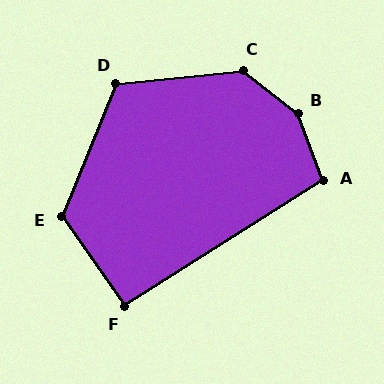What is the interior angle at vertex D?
Approximately 118 degrees (obtuse).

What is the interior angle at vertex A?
Approximately 102 degrees (obtuse).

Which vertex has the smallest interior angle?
F, at approximately 93 degrees.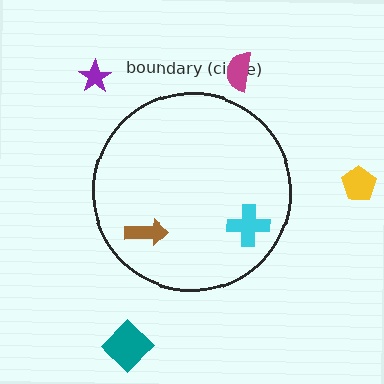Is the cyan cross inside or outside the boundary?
Inside.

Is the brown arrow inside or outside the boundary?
Inside.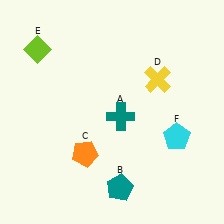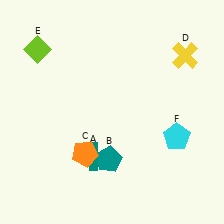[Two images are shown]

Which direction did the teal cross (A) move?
The teal cross (A) moved down.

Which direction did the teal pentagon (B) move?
The teal pentagon (B) moved up.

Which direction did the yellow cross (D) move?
The yellow cross (D) moved right.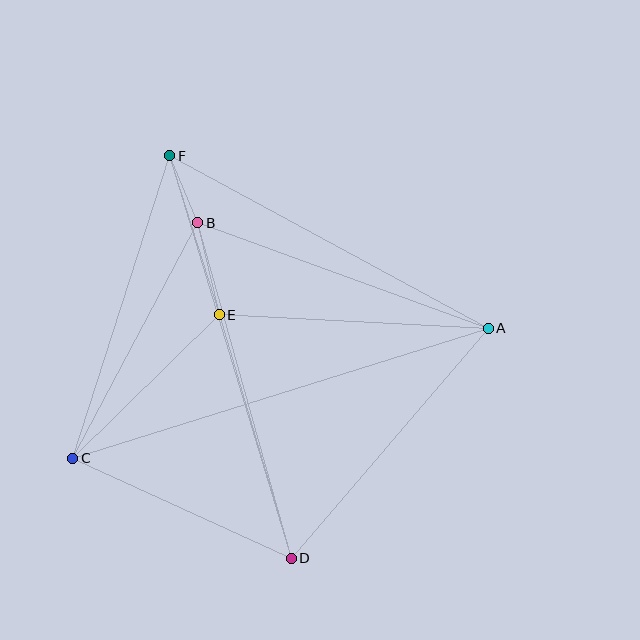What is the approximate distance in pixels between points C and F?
The distance between C and F is approximately 318 pixels.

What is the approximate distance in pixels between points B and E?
The distance between B and E is approximately 95 pixels.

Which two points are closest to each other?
Points B and F are closest to each other.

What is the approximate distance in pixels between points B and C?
The distance between B and C is approximately 267 pixels.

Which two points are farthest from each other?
Points A and C are farthest from each other.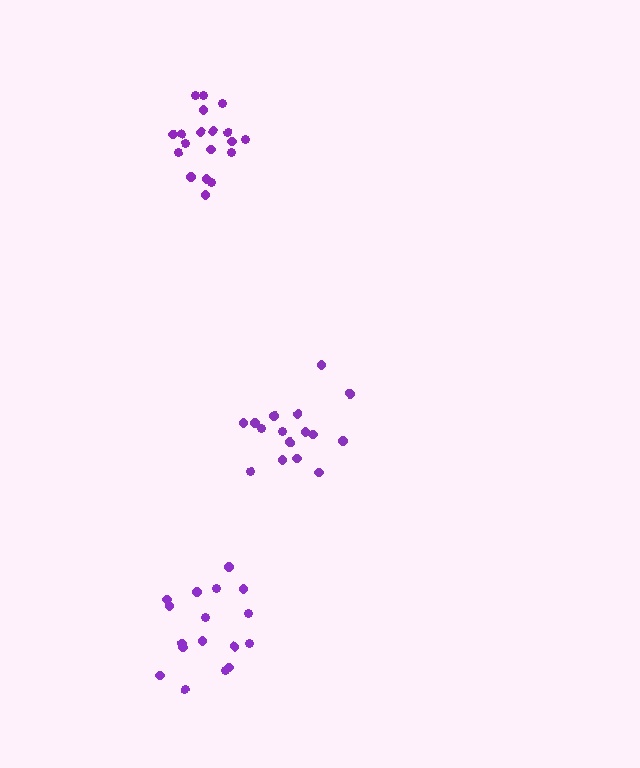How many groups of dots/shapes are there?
There are 3 groups.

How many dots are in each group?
Group 1: 16 dots, Group 2: 19 dots, Group 3: 17 dots (52 total).